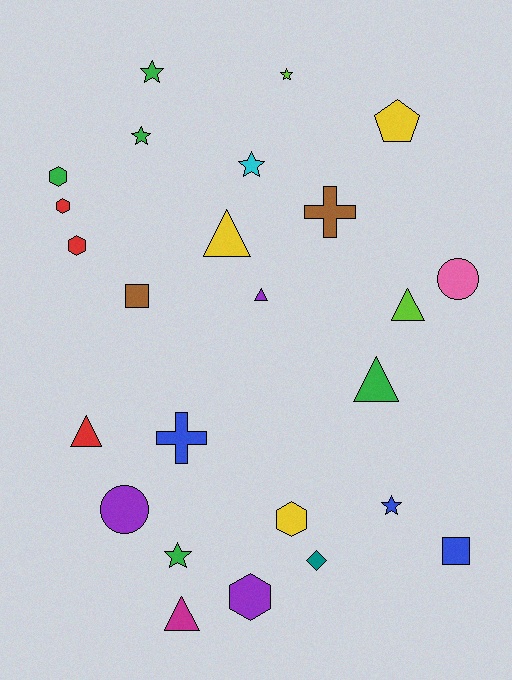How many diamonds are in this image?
There is 1 diamond.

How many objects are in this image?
There are 25 objects.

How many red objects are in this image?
There are 3 red objects.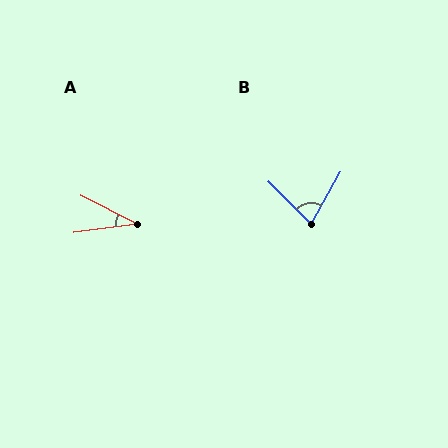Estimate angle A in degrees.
Approximately 34 degrees.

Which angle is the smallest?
A, at approximately 34 degrees.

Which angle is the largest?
B, at approximately 74 degrees.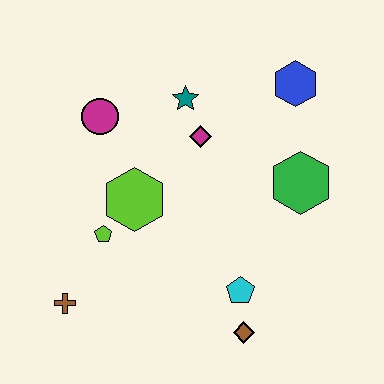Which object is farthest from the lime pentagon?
The blue hexagon is farthest from the lime pentagon.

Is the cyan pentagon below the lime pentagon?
Yes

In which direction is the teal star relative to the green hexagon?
The teal star is to the left of the green hexagon.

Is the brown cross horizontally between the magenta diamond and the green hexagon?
No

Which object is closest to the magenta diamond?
The teal star is closest to the magenta diamond.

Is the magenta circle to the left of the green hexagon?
Yes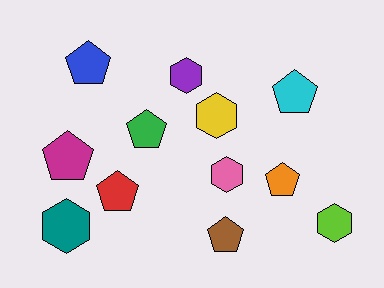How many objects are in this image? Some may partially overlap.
There are 12 objects.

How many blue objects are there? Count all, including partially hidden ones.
There is 1 blue object.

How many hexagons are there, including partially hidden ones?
There are 5 hexagons.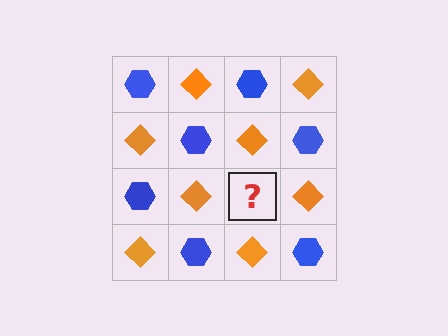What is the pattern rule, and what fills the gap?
The rule is that it alternates blue hexagon and orange diamond in a checkerboard pattern. The gap should be filled with a blue hexagon.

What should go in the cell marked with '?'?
The missing cell should contain a blue hexagon.